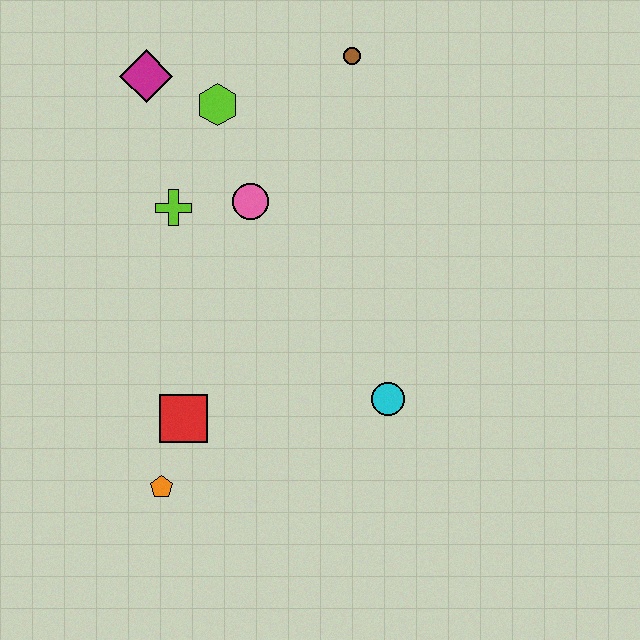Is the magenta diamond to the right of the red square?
No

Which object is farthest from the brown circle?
The orange pentagon is farthest from the brown circle.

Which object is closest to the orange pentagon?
The red square is closest to the orange pentagon.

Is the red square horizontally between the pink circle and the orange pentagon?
Yes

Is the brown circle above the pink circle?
Yes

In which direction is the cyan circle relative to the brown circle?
The cyan circle is below the brown circle.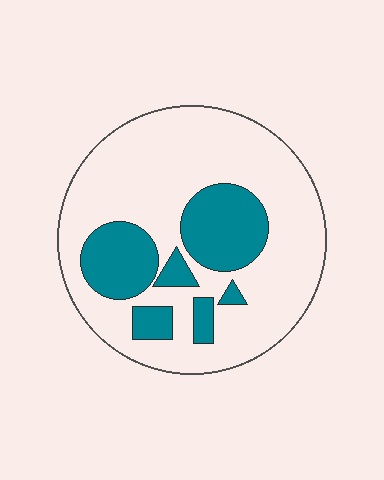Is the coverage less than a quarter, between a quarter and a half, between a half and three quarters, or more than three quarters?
Between a quarter and a half.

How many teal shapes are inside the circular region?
6.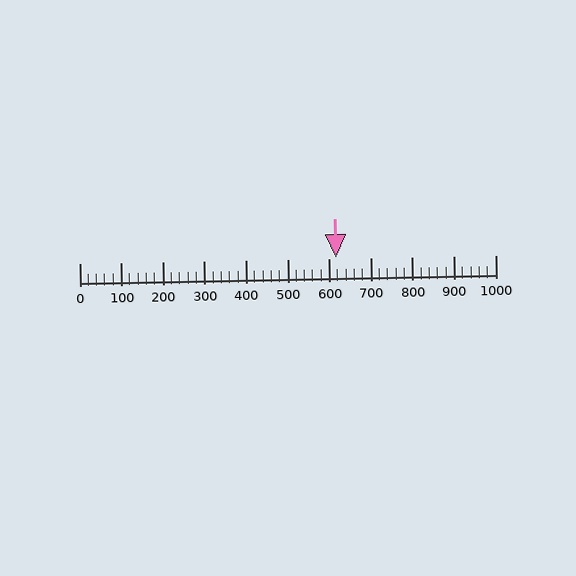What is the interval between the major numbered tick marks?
The major tick marks are spaced 100 units apart.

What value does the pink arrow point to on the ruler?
The pink arrow points to approximately 617.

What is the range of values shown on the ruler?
The ruler shows values from 0 to 1000.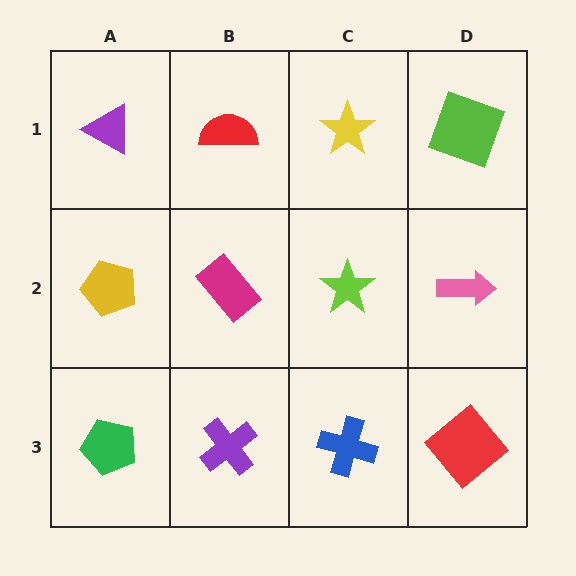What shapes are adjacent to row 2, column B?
A red semicircle (row 1, column B), a purple cross (row 3, column B), a yellow pentagon (row 2, column A), a lime star (row 2, column C).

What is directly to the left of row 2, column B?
A yellow pentagon.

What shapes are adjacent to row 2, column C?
A yellow star (row 1, column C), a blue cross (row 3, column C), a magenta rectangle (row 2, column B), a pink arrow (row 2, column D).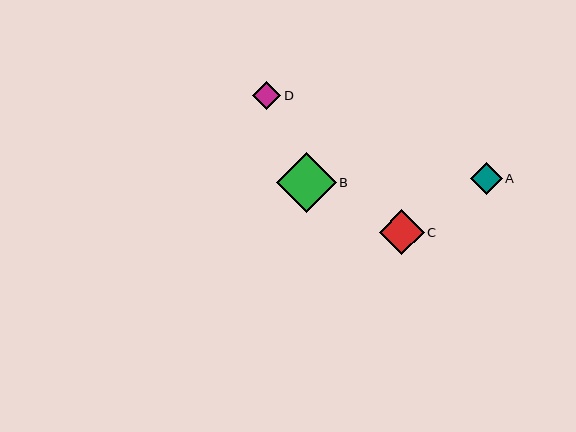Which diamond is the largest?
Diamond B is the largest with a size of approximately 60 pixels.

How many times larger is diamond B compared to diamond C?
Diamond B is approximately 1.3 times the size of diamond C.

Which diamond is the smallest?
Diamond D is the smallest with a size of approximately 28 pixels.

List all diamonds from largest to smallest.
From largest to smallest: B, C, A, D.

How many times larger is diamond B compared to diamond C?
Diamond B is approximately 1.3 times the size of diamond C.